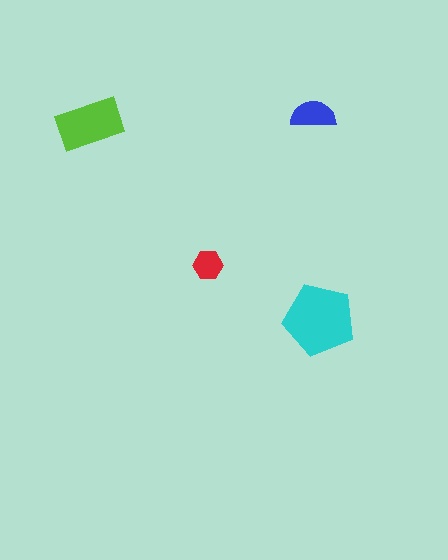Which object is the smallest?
The red hexagon.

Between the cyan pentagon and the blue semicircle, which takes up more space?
The cyan pentagon.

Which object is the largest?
The cyan pentagon.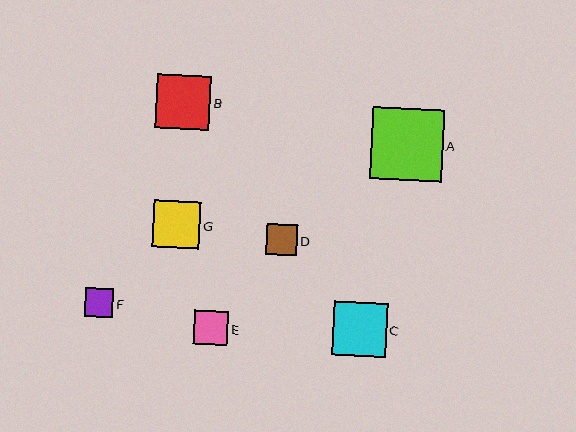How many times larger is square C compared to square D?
Square C is approximately 1.7 times the size of square D.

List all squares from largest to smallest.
From largest to smallest: A, B, C, G, E, D, F.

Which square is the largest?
Square A is the largest with a size of approximately 72 pixels.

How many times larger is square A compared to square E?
Square A is approximately 2.1 times the size of square E.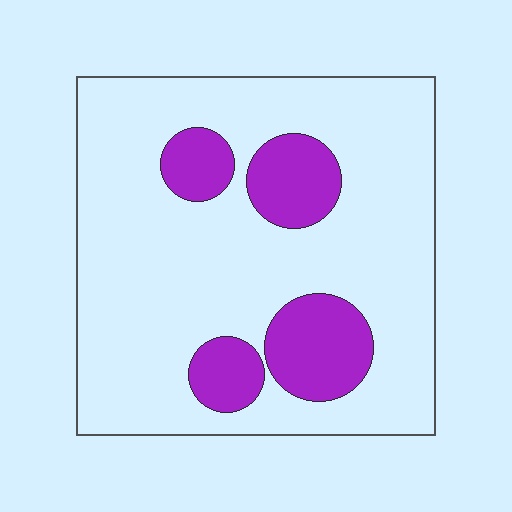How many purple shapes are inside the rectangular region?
4.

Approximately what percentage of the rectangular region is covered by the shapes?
Approximately 20%.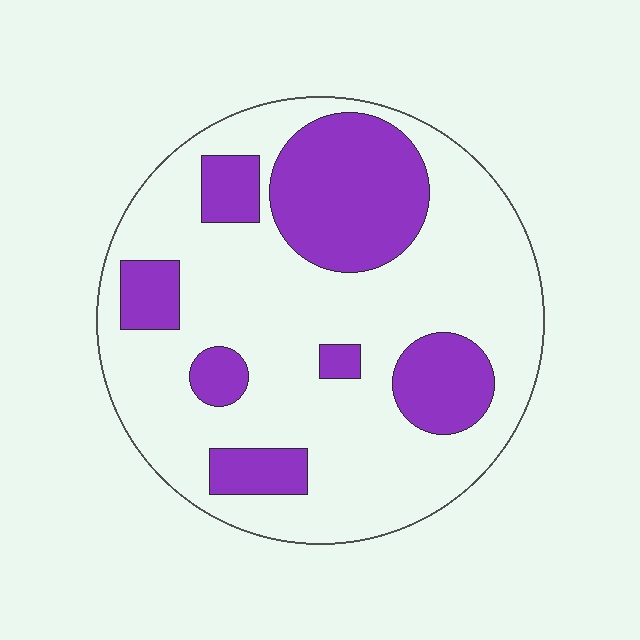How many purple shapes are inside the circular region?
7.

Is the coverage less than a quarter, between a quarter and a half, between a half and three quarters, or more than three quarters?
Between a quarter and a half.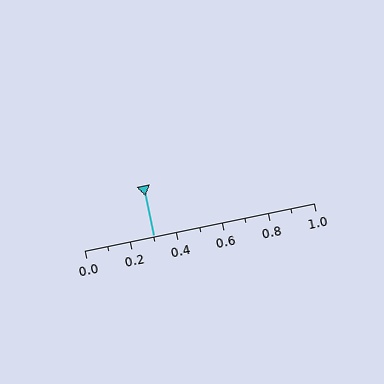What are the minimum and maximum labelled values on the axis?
The axis runs from 0.0 to 1.0.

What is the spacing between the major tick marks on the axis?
The major ticks are spaced 0.2 apart.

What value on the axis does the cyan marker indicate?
The marker indicates approximately 0.3.